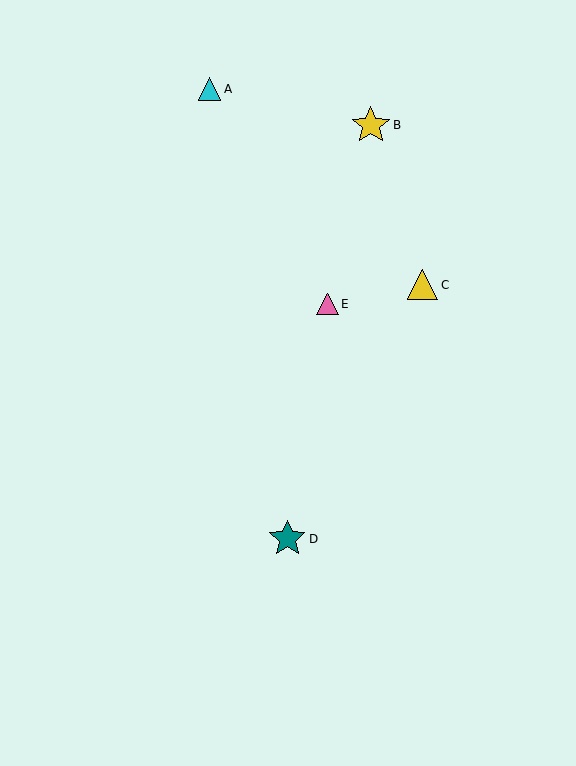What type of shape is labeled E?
Shape E is a pink triangle.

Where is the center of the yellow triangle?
The center of the yellow triangle is at (422, 285).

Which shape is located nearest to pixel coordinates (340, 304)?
The pink triangle (labeled E) at (327, 304) is nearest to that location.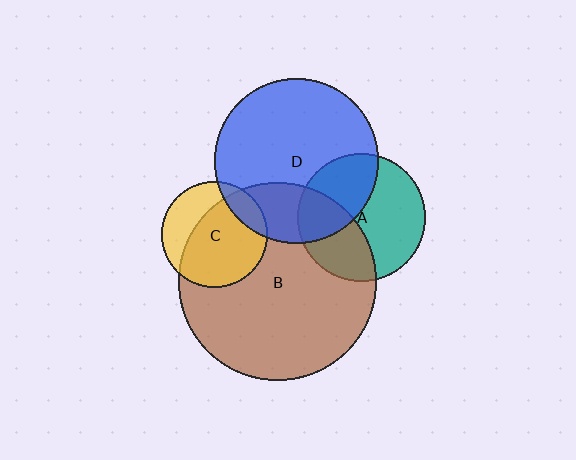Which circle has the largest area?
Circle B (brown).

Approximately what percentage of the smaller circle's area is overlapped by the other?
Approximately 40%.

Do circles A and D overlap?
Yes.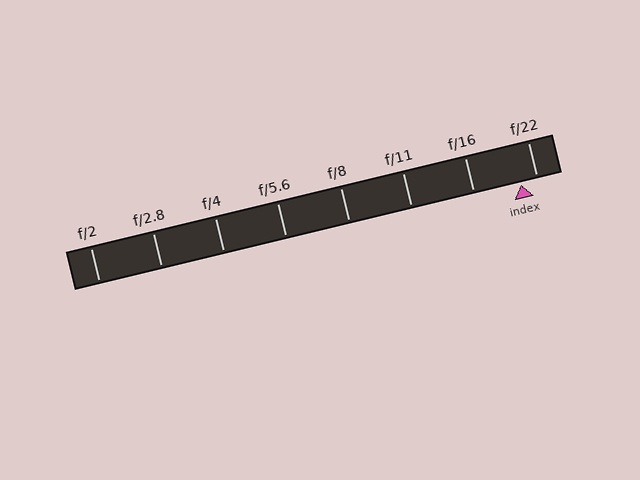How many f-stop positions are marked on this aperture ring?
There are 8 f-stop positions marked.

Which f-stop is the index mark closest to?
The index mark is closest to f/22.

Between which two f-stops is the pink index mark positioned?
The index mark is between f/16 and f/22.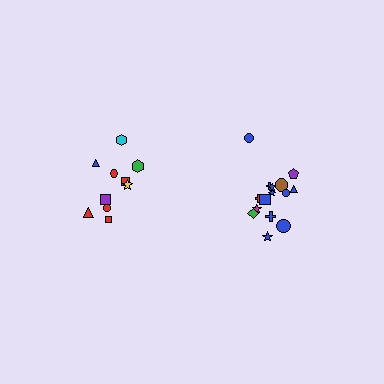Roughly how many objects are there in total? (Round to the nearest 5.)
Roughly 25 objects in total.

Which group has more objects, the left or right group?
The right group.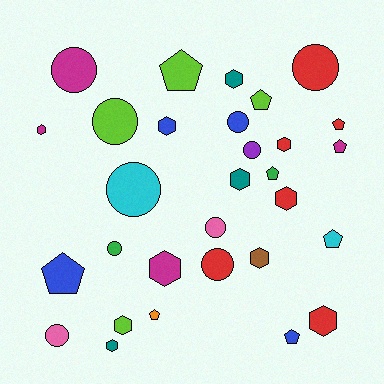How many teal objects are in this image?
There are 3 teal objects.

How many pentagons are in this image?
There are 9 pentagons.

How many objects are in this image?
There are 30 objects.